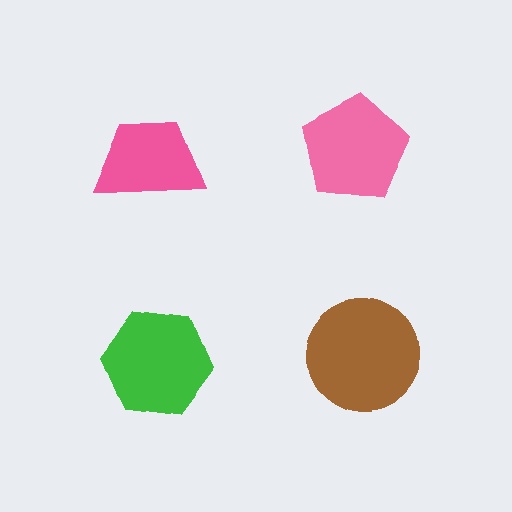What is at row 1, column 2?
A pink pentagon.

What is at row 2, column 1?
A green hexagon.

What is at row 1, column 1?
A pink trapezoid.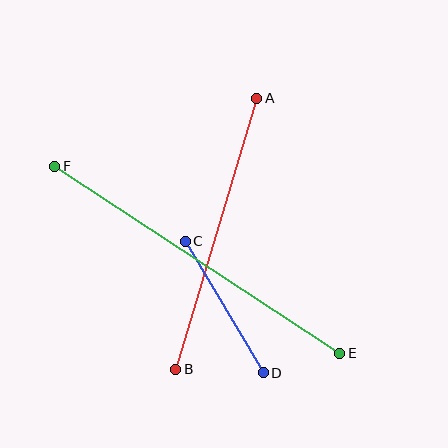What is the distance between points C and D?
The distance is approximately 153 pixels.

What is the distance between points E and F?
The distance is approximately 341 pixels.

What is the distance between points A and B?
The distance is approximately 283 pixels.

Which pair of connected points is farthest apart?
Points E and F are farthest apart.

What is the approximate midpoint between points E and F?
The midpoint is at approximately (197, 260) pixels.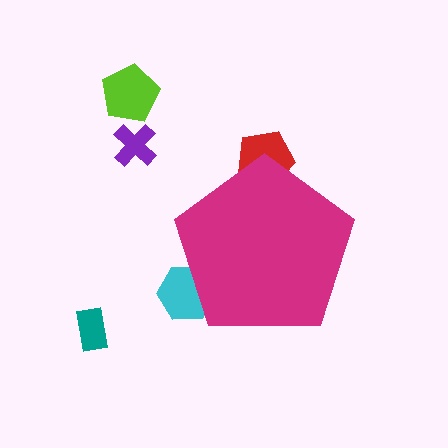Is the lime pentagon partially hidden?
No, the lime pentagon is fully visible.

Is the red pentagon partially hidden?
Yes, the red pentagon is partially hidden behind the magenta pentagon.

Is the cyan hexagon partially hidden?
Yes, the cyan hexagon is partially hidden behind the magenta pentagon.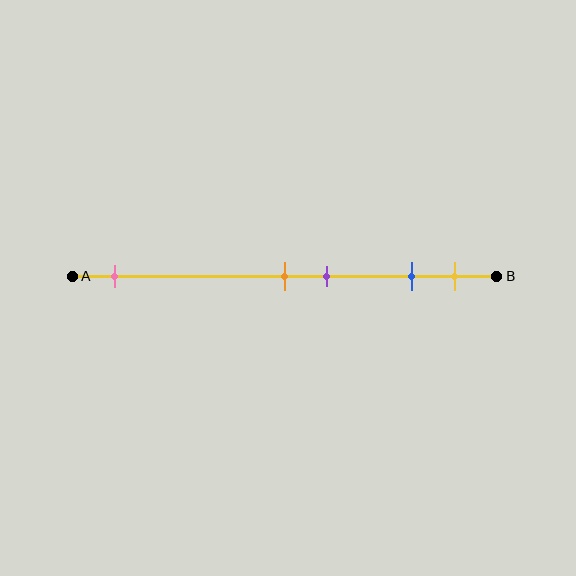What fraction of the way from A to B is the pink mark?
The pink mark is approximately 10% (0.1) of the way from A to B.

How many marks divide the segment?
There are 5 marks dividing the segment.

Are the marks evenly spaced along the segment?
No, the marks are not evenly spaced.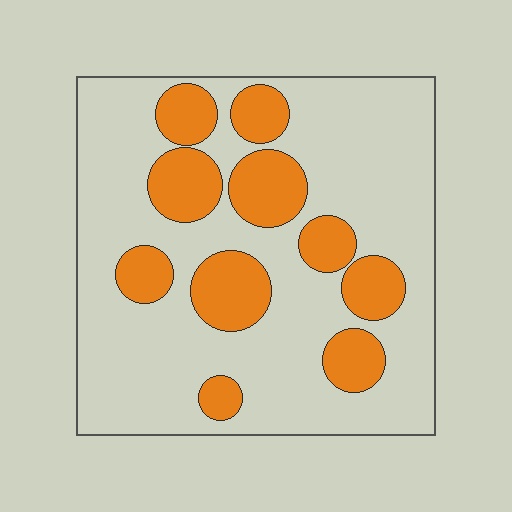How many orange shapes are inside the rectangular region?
10.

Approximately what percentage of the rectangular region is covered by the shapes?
Approximately 25%.